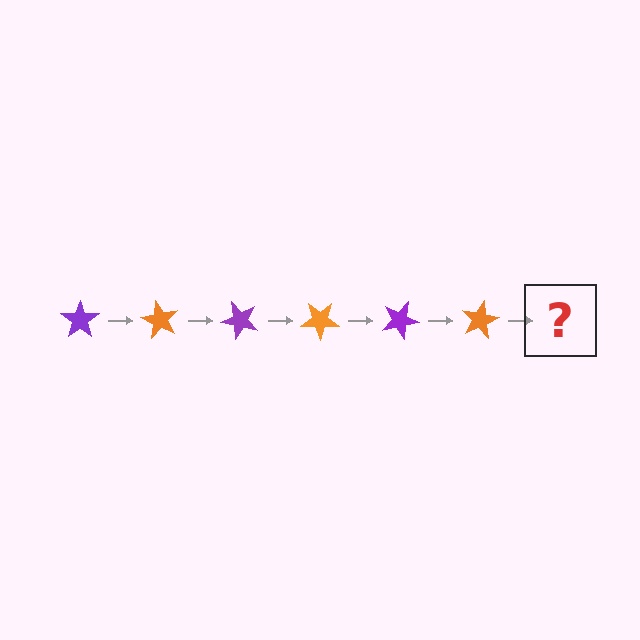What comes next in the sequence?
The next element should be a purple star, rotated 360 degrees from the start.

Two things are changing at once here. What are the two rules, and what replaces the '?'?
The two rules are that it rotates 60 degrees each step and the color cycles through purple and orange. The '?' should be a purple star, rotated 360 degrees from the start.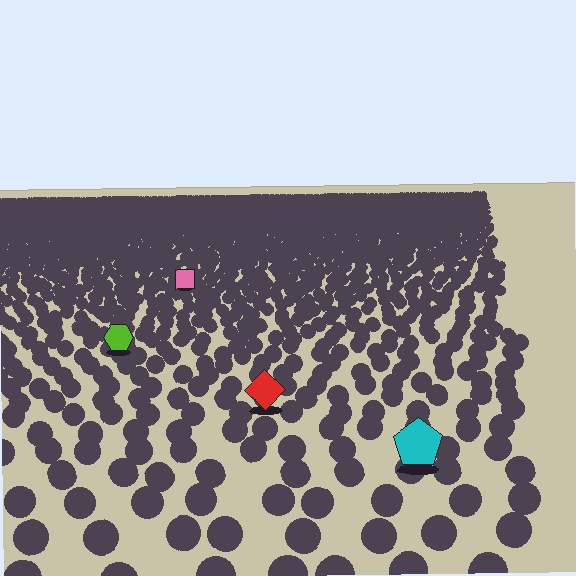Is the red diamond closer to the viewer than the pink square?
Yes. The red diamond is closer — you can tell from the texture gradient: the ground texture is coarser near it.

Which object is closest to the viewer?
The cyan pentagon is closest. The texture marks near it are larger and more spread out.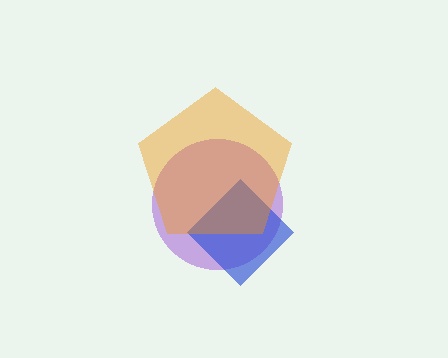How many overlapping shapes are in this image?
There are 3 overlapping shapes in the image.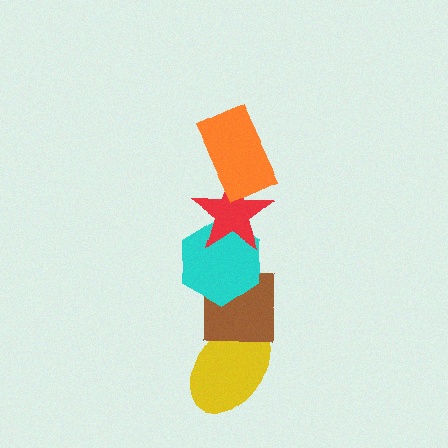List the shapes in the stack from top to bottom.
From top to bottom: the orange rectangle, the red star, the cyan hexagon, the brown square, the yellow ellipse.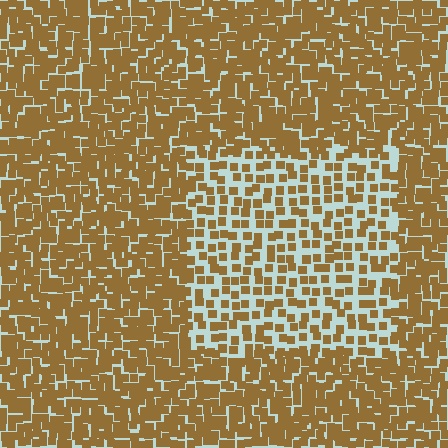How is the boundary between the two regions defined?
The boundary is defined by a change in element density (approximately 2.0x ratio). All elements are the same color, size, and shape.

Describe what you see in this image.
The image contains small brown elements arranged at two different densities. A rectangle-shaped region is visible where the elements are less densely packed than the surrounding area.